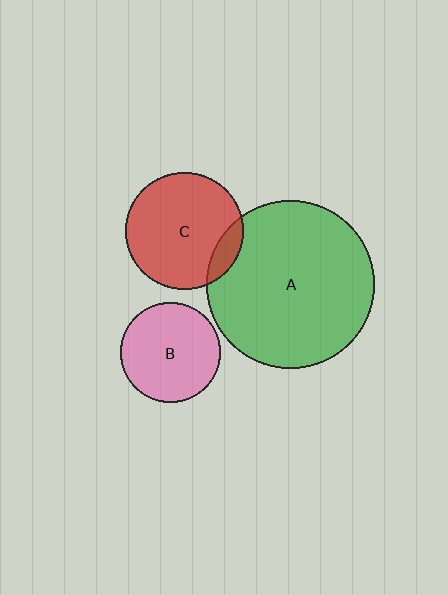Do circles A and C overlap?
Yes.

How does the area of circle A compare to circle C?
Approximately 2.0 times.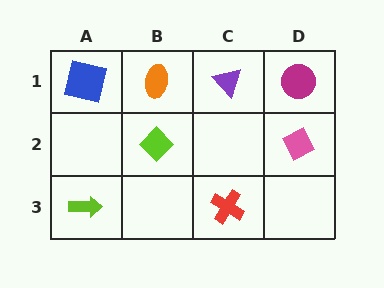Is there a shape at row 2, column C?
No, that cell is empty.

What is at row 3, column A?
A lime arrow.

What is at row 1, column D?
A magenta circle.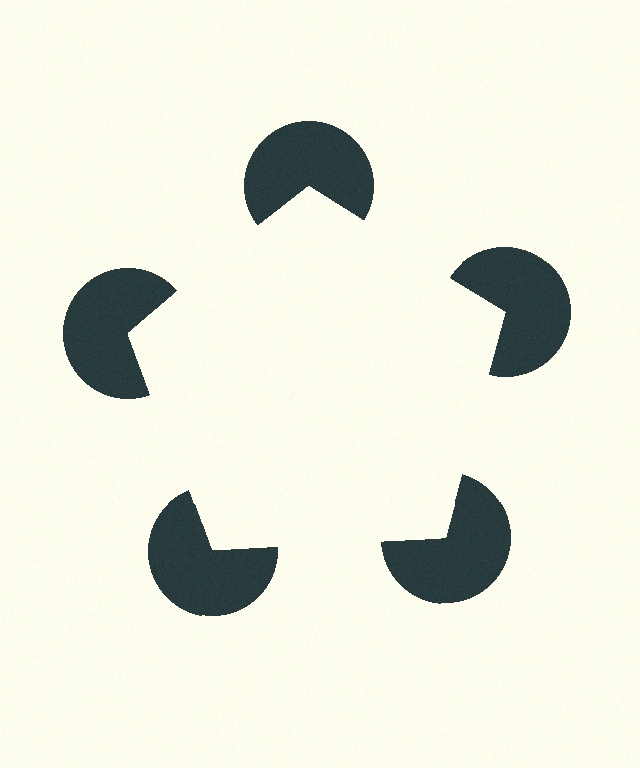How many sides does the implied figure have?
5 sides.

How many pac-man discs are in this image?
There are 5 — one at each vertex of the illusory pentagon.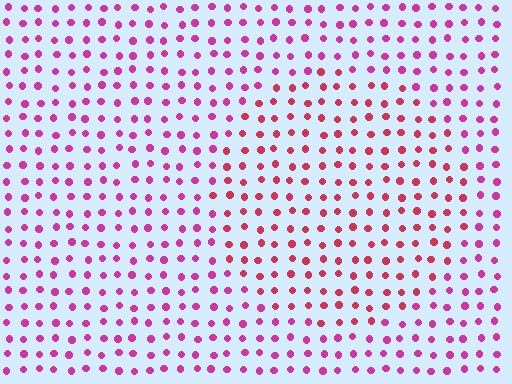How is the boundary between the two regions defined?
The boundary is defined purely by a slight shift in hue (about 29 degrees). Spacing, size, and orientation are identical on both sides.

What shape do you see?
I see a circle.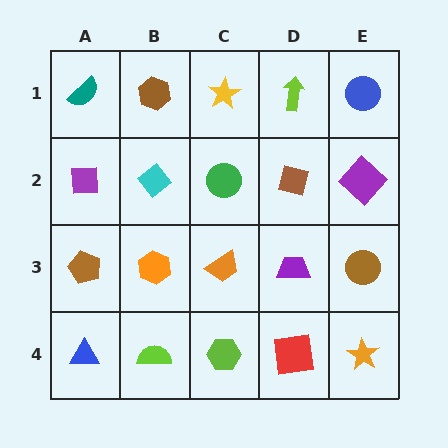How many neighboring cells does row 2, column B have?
4.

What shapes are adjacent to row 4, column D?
A purple trapezoid (row 3, column D), a lime hexagon (row 4, column C), an orange star (row 4, column E).